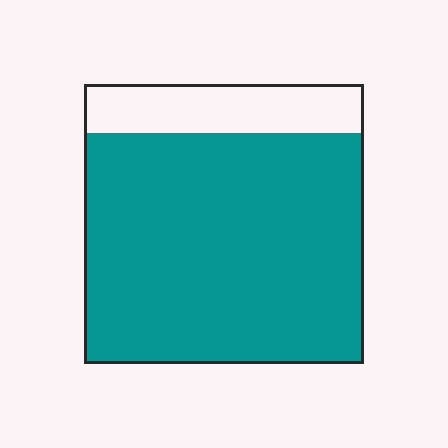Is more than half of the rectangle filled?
Yes.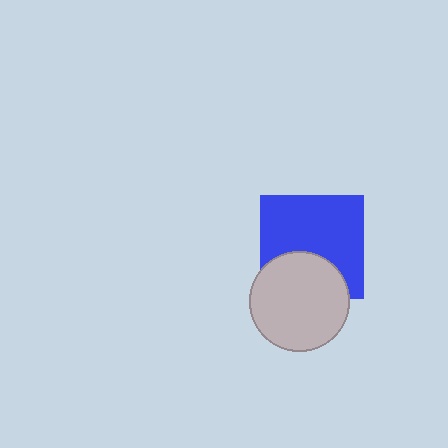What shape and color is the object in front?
The object in front is a light gray circle.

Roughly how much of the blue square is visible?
Most of it is visible (roughly 67%).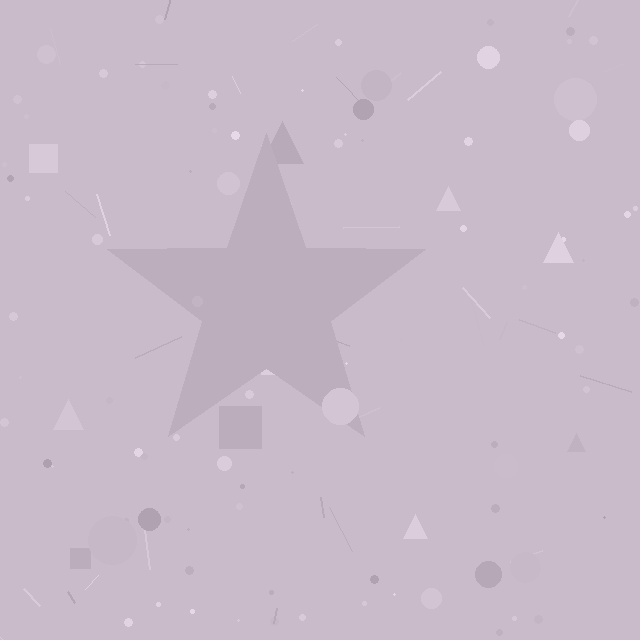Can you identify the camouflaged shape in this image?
The camouflaged shape is a star.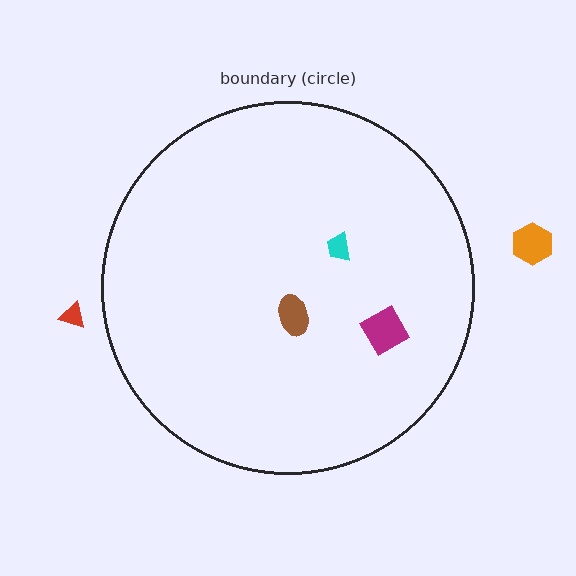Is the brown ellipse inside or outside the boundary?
Inside.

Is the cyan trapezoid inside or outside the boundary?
Inside.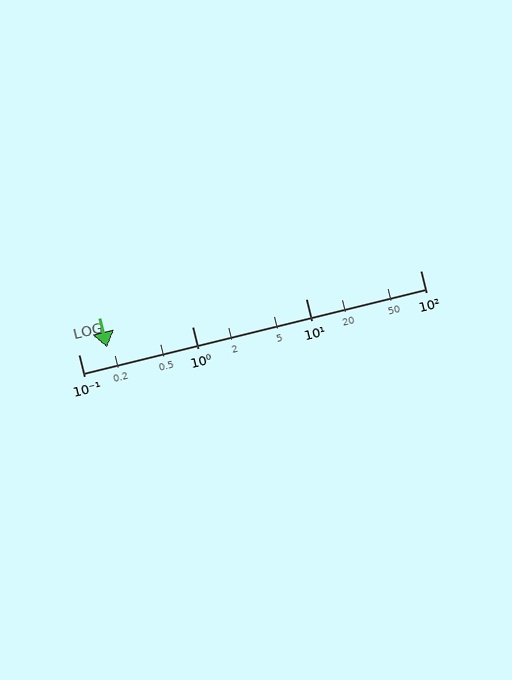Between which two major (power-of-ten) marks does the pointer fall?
The pointer is between 0.1 and 1.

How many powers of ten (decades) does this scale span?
The scale spans 3 decades, from 0.1 to 100.